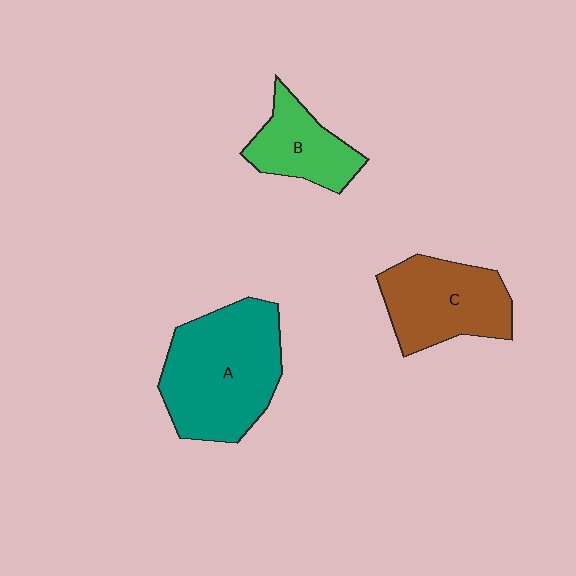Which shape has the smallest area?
Shape B (green).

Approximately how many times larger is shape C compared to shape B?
Approximately 1.4 times.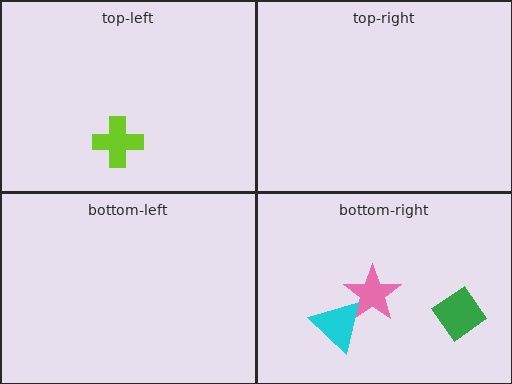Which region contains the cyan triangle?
The bottom-right region.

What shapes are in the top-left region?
The lime cross.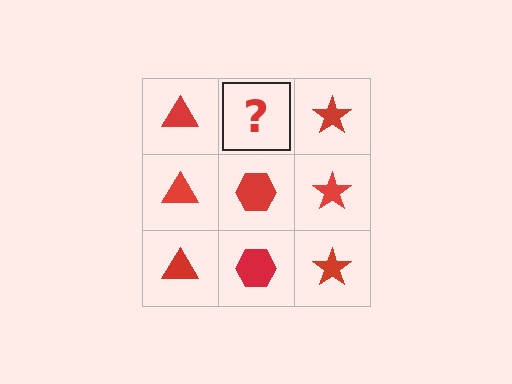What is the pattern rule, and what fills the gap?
The rule is that each column has a consistent shape. The gap should be filled with a red hexagon.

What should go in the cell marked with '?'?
The missing cell should contain a red hexagon.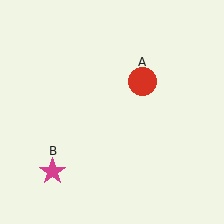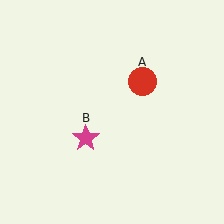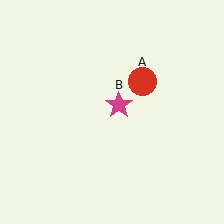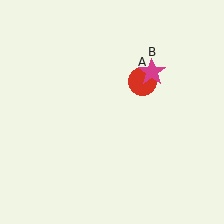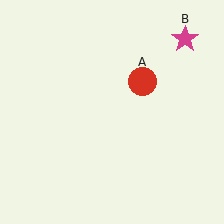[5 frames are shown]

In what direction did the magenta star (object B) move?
The magenta star (object B) moved up and to the right.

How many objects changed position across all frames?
1 object changed position: magenta star (object B).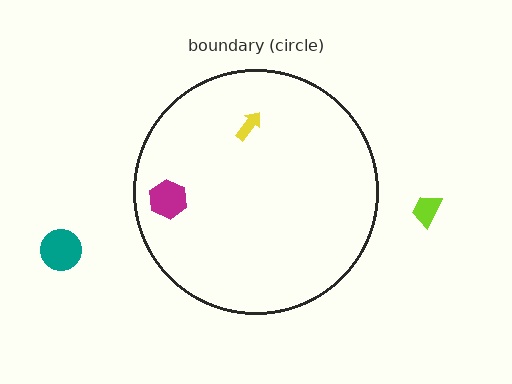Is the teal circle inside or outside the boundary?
Outside.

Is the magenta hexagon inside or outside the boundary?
Inside.